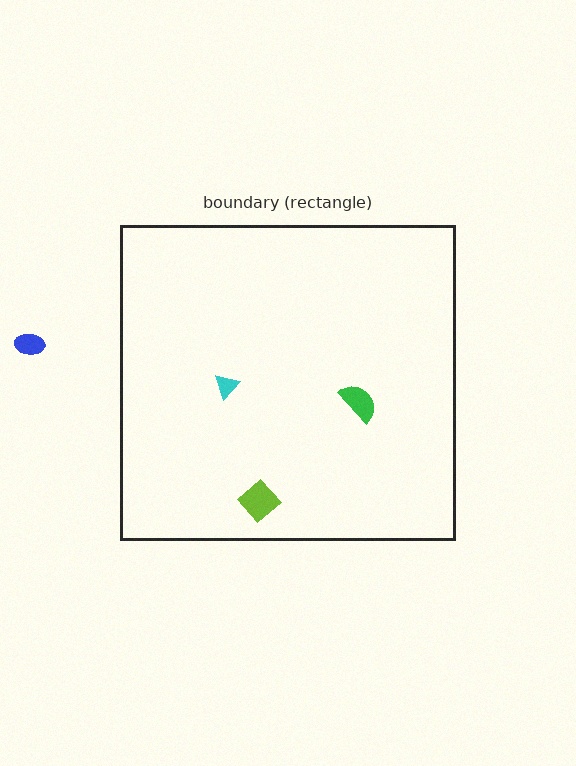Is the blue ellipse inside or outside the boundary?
Outside.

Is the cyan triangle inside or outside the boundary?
Inside.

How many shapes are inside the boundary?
3 inside, 1 outside.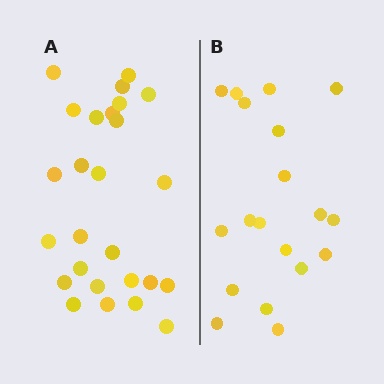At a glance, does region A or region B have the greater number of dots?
Region A (the left region) has more dots.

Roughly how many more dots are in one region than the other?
Region A has roughly 8 or so more dots than region B.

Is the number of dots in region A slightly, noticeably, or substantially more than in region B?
Region A has noticeably more, but not dramatically so. The ratio is roughly 1.4 to 1.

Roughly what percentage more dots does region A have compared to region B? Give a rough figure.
About 35% more.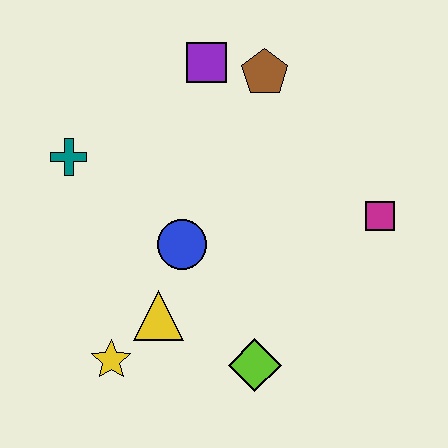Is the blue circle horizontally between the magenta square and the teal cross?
Yes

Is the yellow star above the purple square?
No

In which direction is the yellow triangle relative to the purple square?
The yellow triangle is below the purple square.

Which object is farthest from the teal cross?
The magenta square is farthest from the teal cross.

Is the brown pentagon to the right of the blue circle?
Yes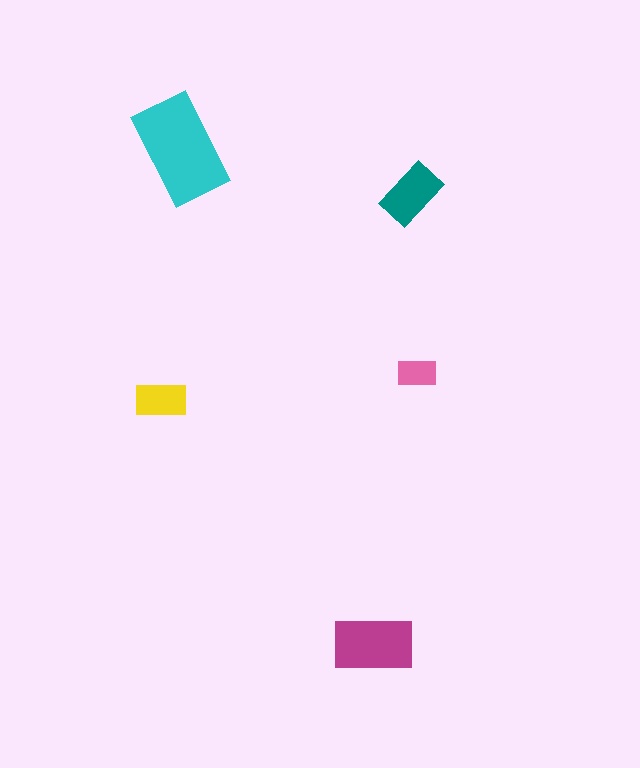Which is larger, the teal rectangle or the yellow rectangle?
The teal one.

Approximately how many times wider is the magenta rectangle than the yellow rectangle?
About 1.5 times wider.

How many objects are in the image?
There are 5 objects in the image.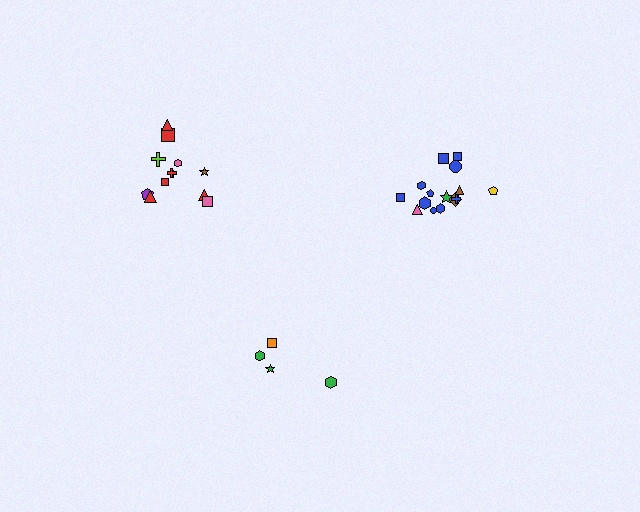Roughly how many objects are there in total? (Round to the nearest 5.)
Roughly 30 objects in total.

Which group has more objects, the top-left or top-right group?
The top-right group.